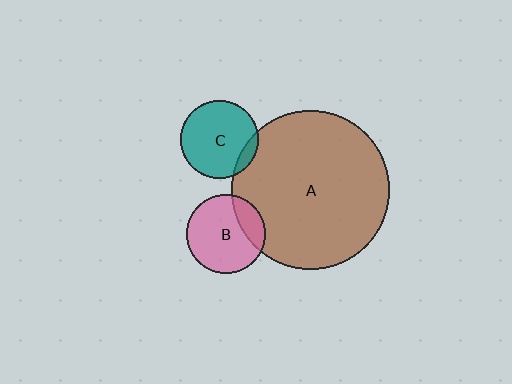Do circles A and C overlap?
Yes.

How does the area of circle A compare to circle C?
Approximately 4.2 times.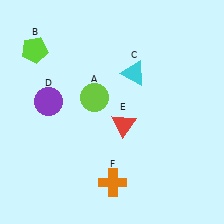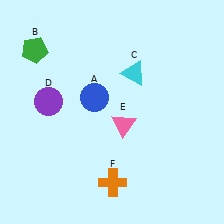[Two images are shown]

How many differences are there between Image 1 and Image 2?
There are 3 differences between the two images.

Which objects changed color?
A changed from lime to blue. B changed from lime to green. E changed from red to pink.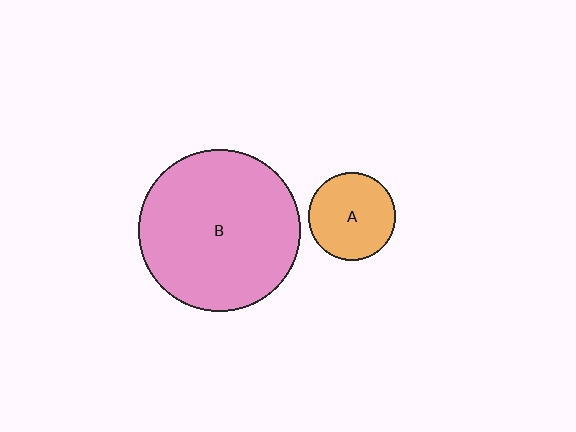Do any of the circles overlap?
No, none of the circles overlap.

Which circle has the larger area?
Circle B (pink).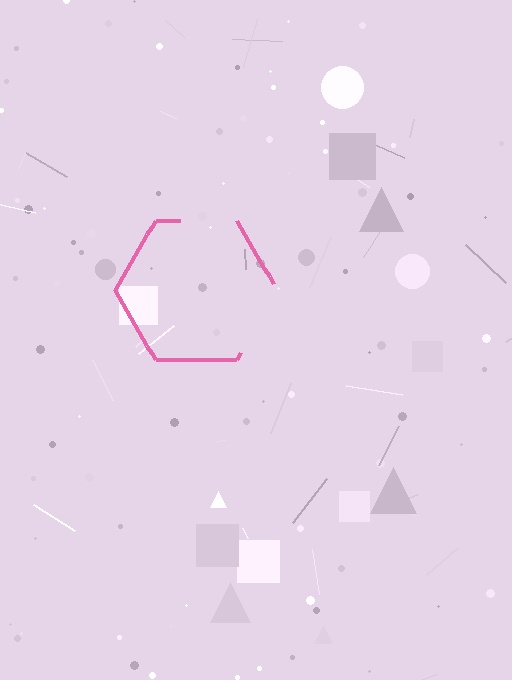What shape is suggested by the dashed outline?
The dashed outline suggests a hexagon.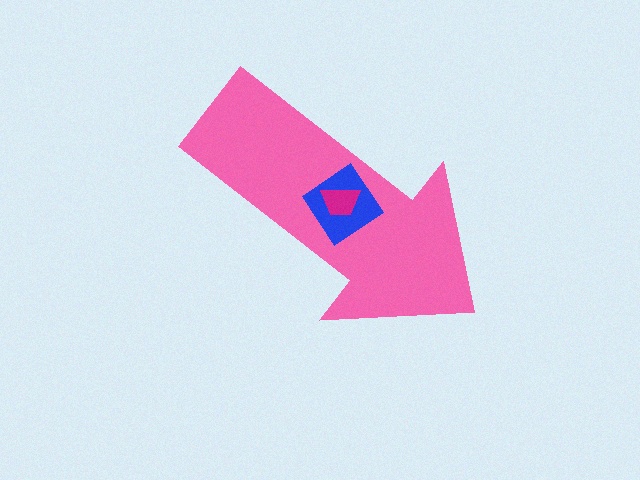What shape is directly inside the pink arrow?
The blue diamond.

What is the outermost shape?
The pink arrow.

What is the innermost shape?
The magenta trapezoid.